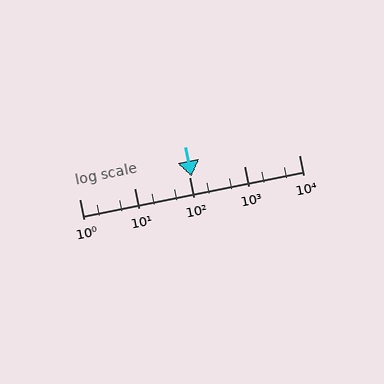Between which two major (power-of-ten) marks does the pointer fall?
The pointer is between 100 and 1000.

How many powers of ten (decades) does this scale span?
The scale spans 4 decades, from 1 to 10000.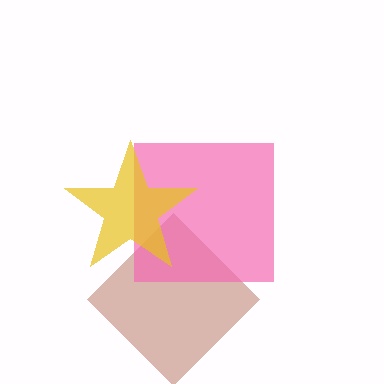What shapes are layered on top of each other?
The layered shapes are: a brown diamond, a pink square, a yellow star.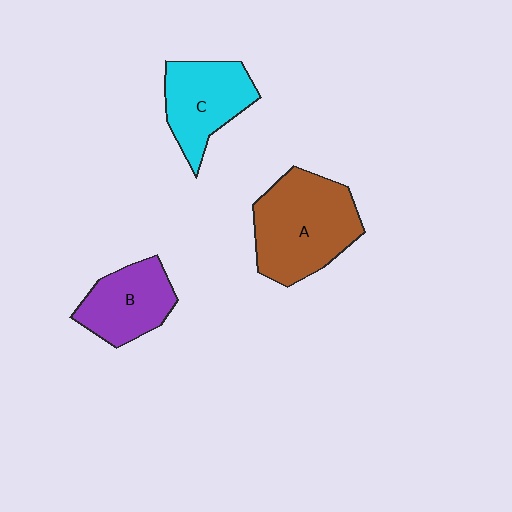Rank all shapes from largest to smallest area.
From largest to smallest: A (brown), C (cyan), B (purple).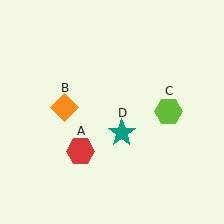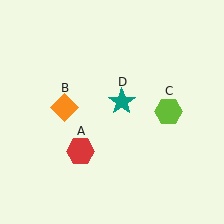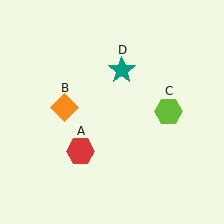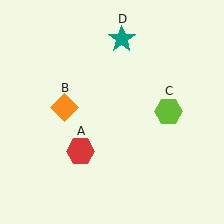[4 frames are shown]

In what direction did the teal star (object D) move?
The teal star (object D) moved up.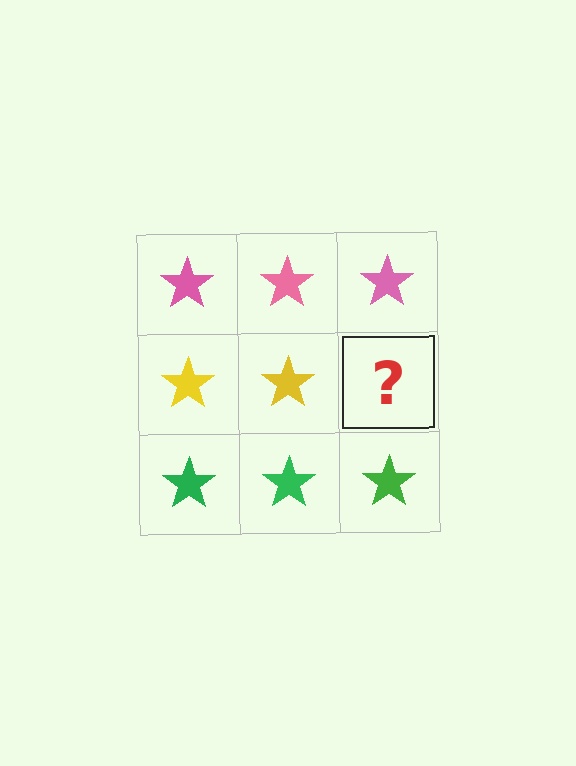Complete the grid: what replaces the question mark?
The question mark should be replaced with a yellow star.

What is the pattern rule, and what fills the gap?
The rule is that each row has a consistent color. The gap should be filled with a yellow star.